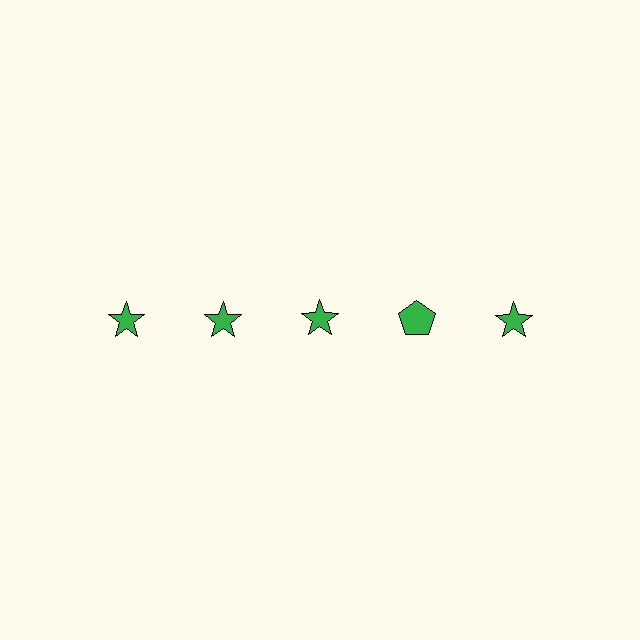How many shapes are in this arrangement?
There are 5 shapes arranged in a grid pattern.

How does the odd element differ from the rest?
It has a different shape: pentagon instead of star.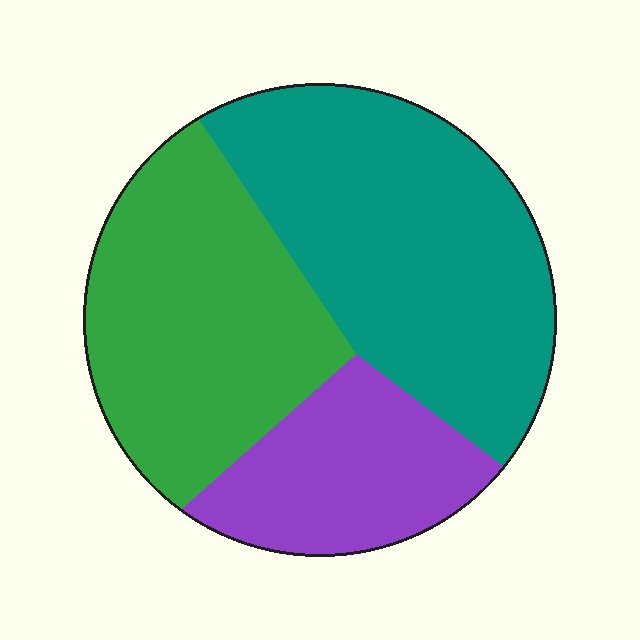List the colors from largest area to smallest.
From largest to smallest: teal, green, purple.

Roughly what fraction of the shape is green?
Green covers 36% of the shape.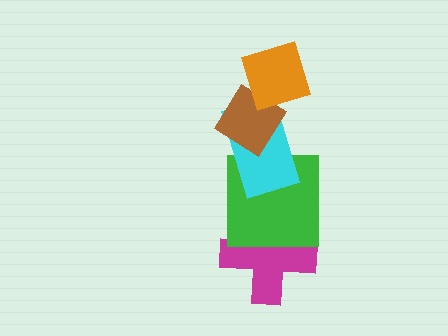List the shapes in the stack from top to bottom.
From top to bottom: the orange diamond, the brown diamond, the cyan rectangle, the green square, the magenta cross.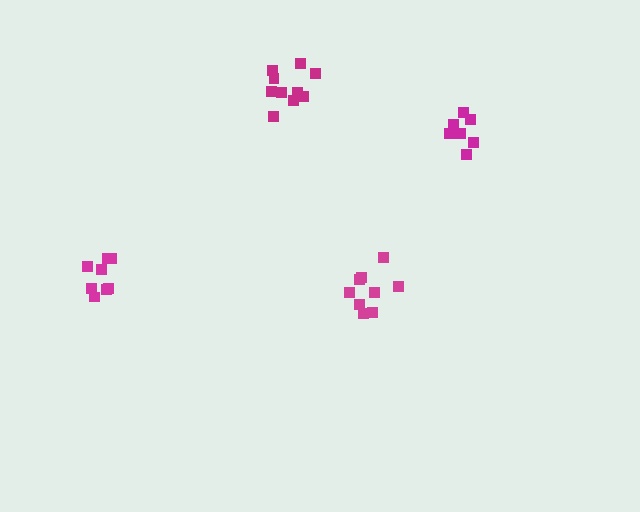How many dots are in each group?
Group 1: 9 dots, Group 2: 10 dots, Group 3: 8 dots, Group 4: 7 dots (34 total).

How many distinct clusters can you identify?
There are 4 distinct clusters.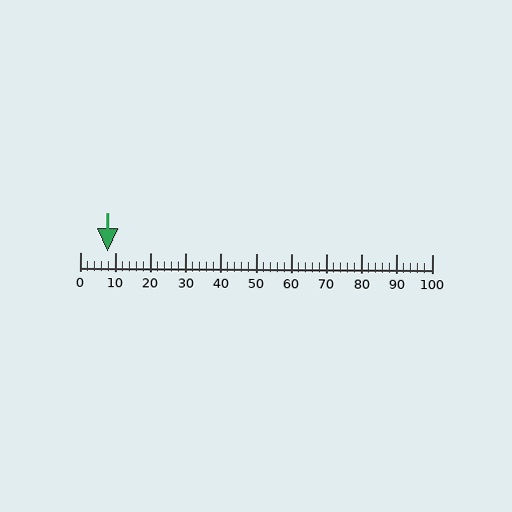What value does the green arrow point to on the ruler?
The green arrow points to approximately 8.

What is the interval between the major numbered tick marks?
The major tick marks are spaced 10 units apart.